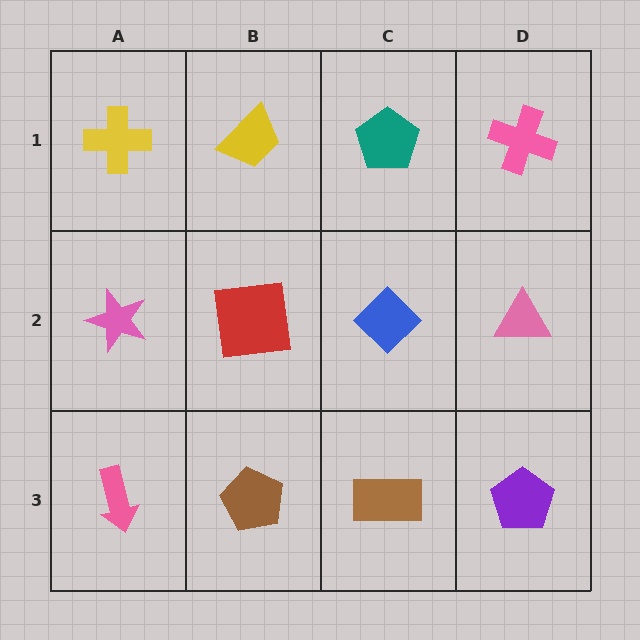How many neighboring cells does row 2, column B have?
4.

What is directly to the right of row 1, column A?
A yellow trapezoid.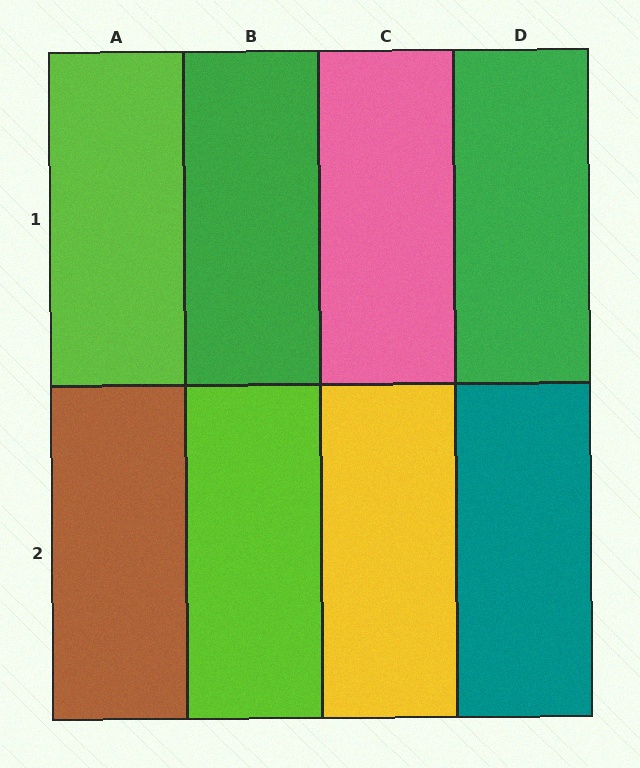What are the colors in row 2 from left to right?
Brown, lime, yellow, teal.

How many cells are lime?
2 cells are lime.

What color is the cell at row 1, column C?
Pink.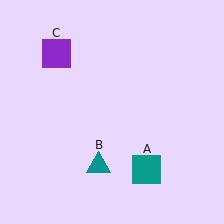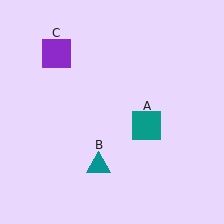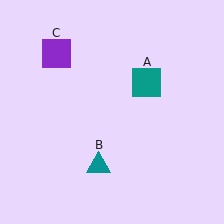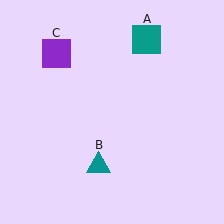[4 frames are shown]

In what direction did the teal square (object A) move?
The teal square (object A) moved up.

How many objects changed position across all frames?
1 object changed position: teal square (object A).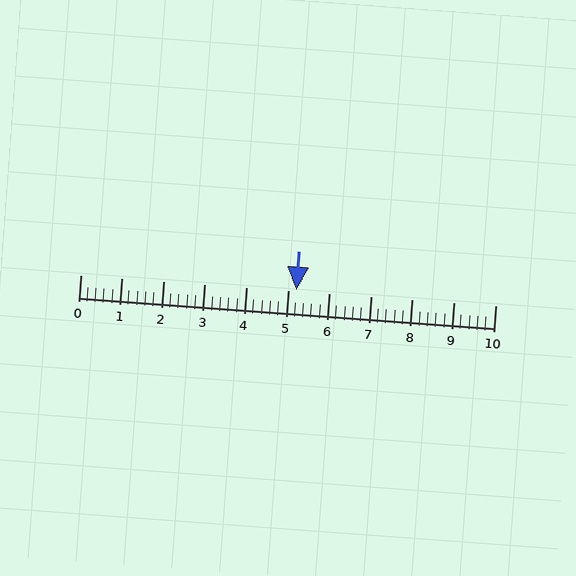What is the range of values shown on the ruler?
The ruler shows values from 0 to 10.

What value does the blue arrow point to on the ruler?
The blue arrow points to approximately 5.2.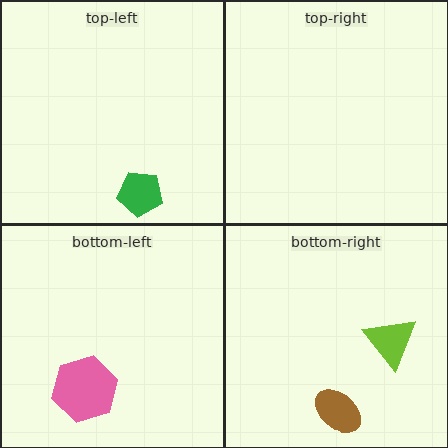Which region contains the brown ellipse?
The bottom-right region.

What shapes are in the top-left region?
The green pentagon.